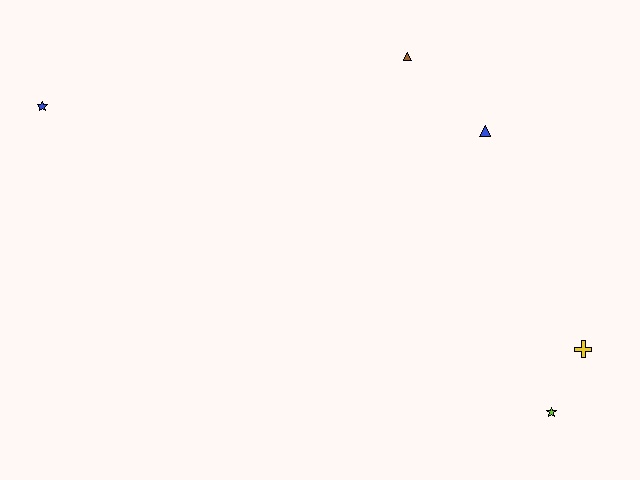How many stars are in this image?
There are 2 stars.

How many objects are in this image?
There are 5 objects.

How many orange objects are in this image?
There are no orange objects.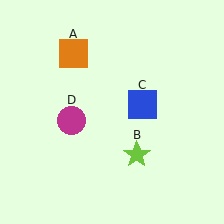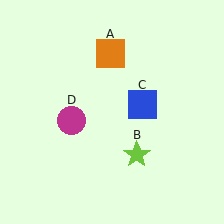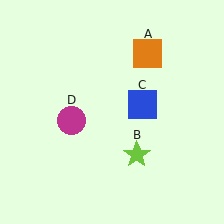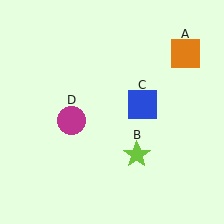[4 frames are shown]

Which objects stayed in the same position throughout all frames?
Lime star (object B) and blue square (object C) and magenta circle (object D) remained stationary.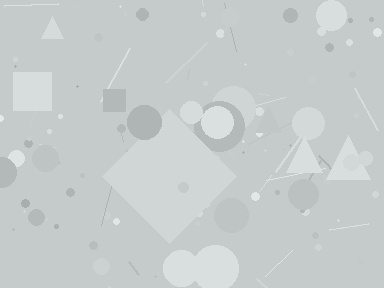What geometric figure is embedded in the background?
A diamond is embedded in the background.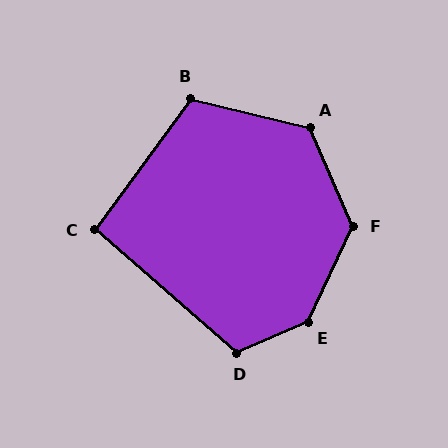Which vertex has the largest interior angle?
E, at approximately 138 degrees.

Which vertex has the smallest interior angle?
C, at approximately 95 degrees.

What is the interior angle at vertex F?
Approximately 131 degrees (obtuse).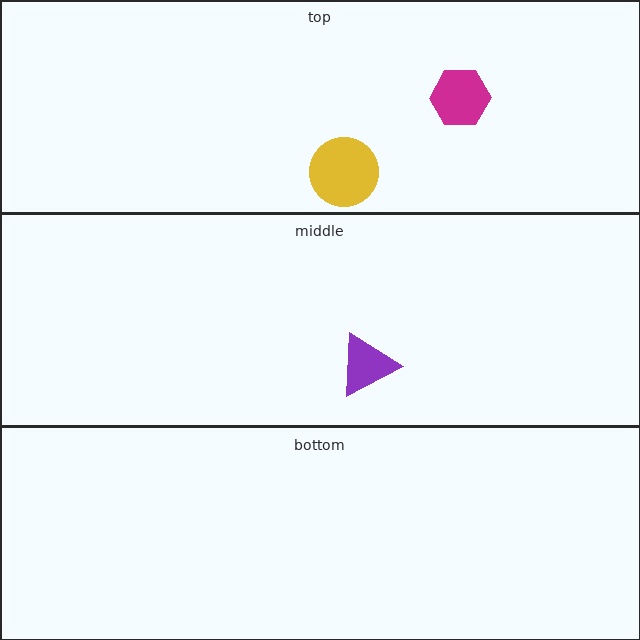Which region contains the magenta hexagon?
The top region.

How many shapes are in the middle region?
1.